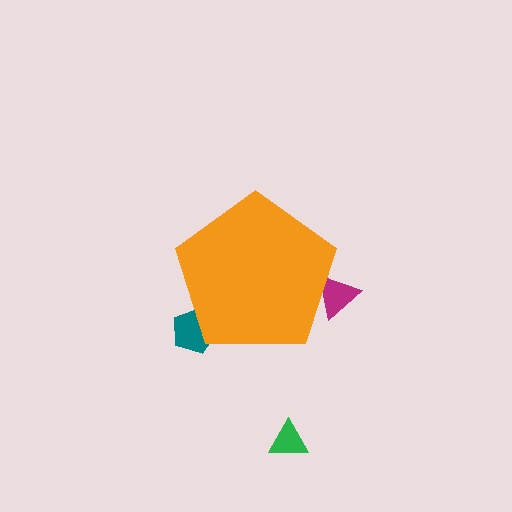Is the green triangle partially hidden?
No, the green triangle is fully visible.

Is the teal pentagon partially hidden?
Yes, the teal pentagon is partially hidden behind the orange pentagon.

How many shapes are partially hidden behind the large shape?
2 shapes are partially hidden.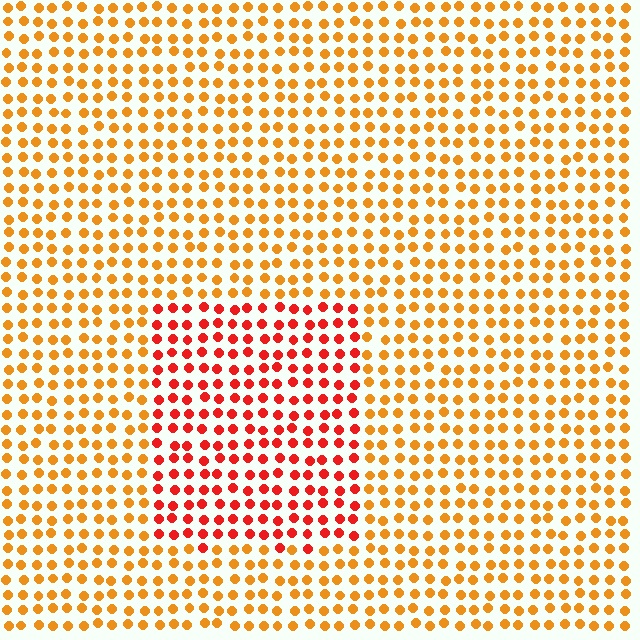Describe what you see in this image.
The image is filled with small orange elements in a uniform arrangement. A rectangle-shaped region is visible where the elements are tinted to a slightly different hue, forming a subtle color boundary.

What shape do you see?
I see a rectangle.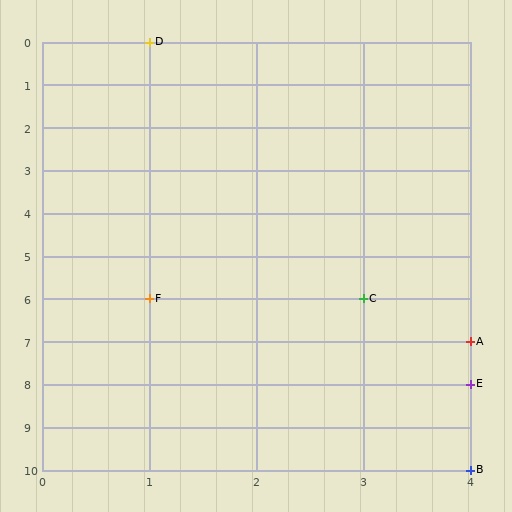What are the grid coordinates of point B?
Point B is at grid coordinates (4, 10).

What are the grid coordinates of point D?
Point D is at grid coordinates (1, 0).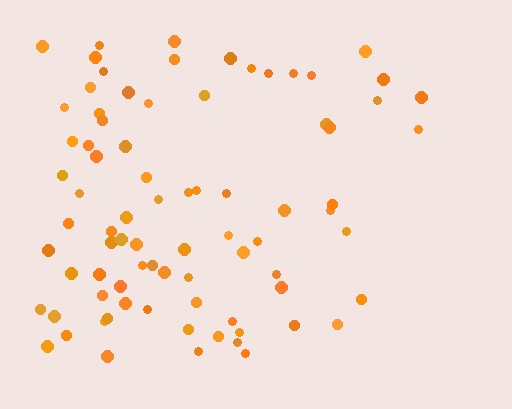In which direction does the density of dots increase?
From right to left, with the left side densest.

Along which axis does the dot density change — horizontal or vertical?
Horizontal.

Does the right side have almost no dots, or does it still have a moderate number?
Still a moderate number, just noticeably fewer than the left.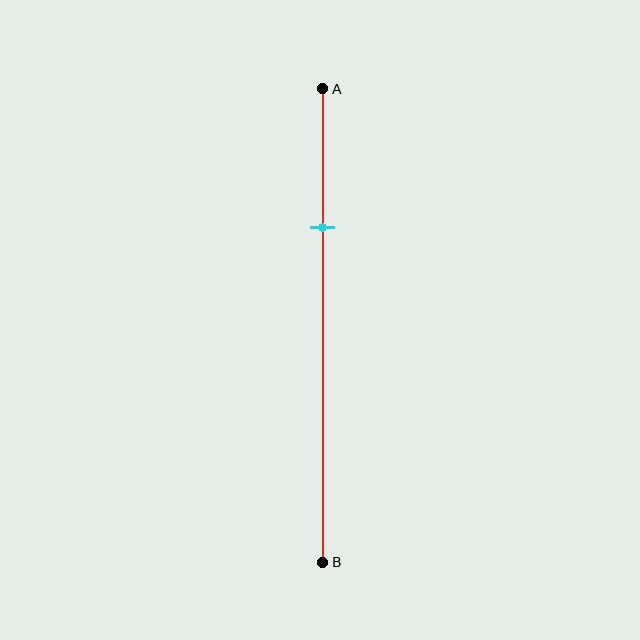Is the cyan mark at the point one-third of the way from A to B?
No, the mark is at about 30% from A, not at the 33% one-third point.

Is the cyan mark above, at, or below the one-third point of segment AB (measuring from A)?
The cyan mark is above the one-third point of segment AB.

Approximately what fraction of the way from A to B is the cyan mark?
The cyan mark is approximately 30% of the way from A to B.